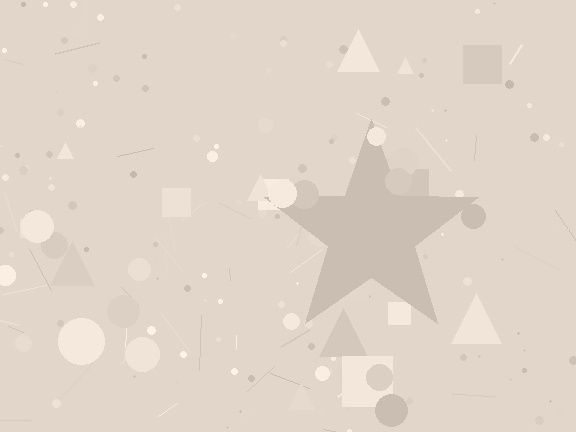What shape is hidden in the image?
A star is hidden in the image.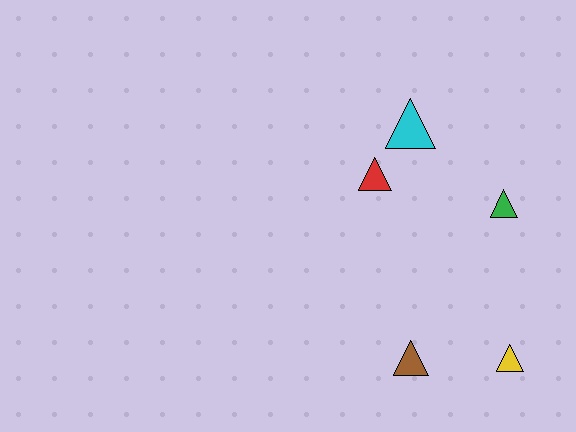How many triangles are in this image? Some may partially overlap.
There are 5 triangles.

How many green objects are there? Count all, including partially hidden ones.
There is 1 green object.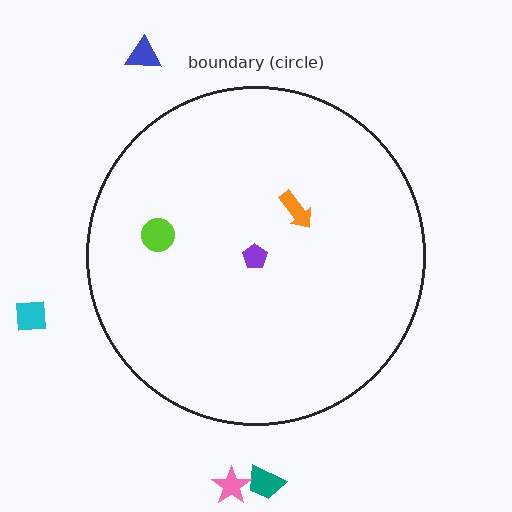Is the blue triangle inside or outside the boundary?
Outside.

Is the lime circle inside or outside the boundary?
Inside.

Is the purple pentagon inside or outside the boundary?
Inside.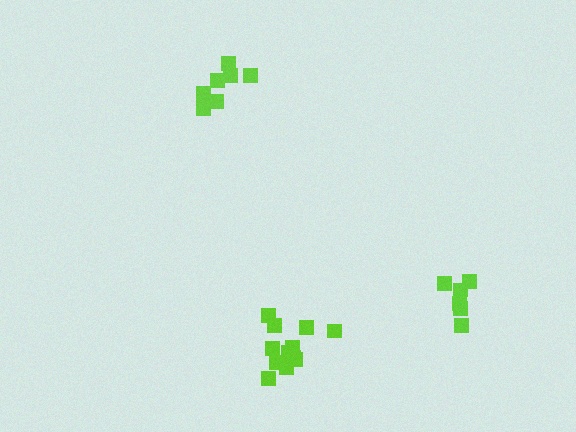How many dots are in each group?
Group 1: 6 dots, Group 2: 7 dots, Group 3: 12 dots (25 total).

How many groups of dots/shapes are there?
There are 3 groups.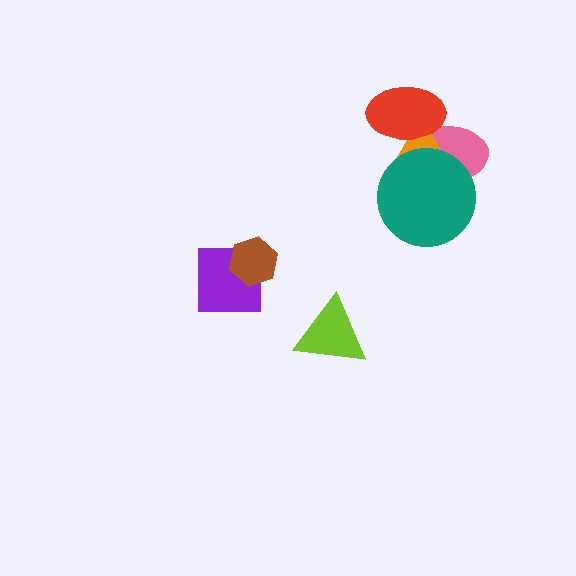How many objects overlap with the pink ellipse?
3 objects overlap with the pink ellipse.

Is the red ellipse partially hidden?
No, no other shape covers it.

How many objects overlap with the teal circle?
2 objects overlap with the teal circle.